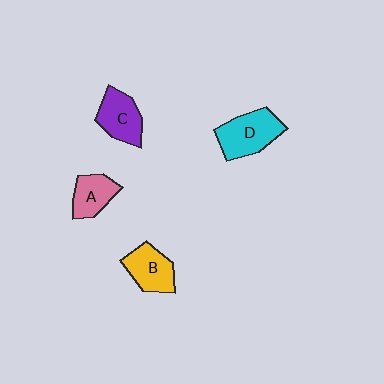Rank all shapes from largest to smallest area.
From largest to smallest: D (cyan), C (purple), B (yellow), A (pink).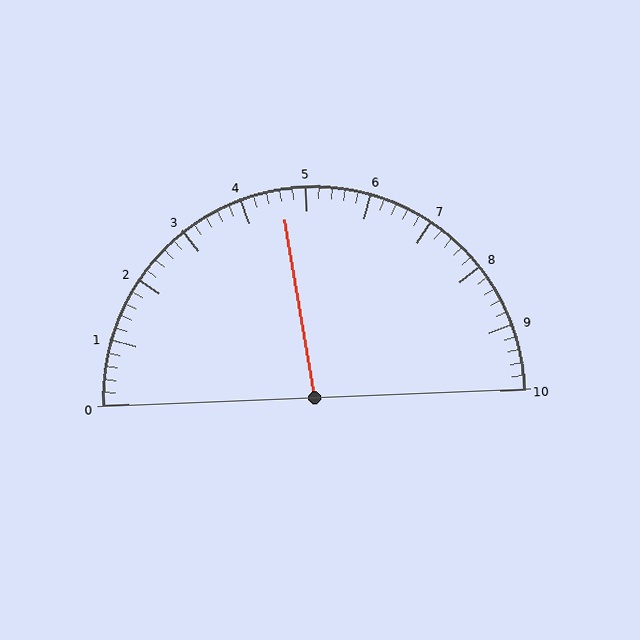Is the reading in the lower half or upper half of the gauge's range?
The reading is in the lower half of the range (0 to 10).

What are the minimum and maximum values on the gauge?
The gauge ranges from 0 to 10.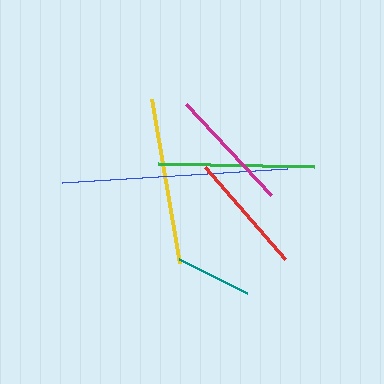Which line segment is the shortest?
The teal line is the shortest at approximately 77 pixels.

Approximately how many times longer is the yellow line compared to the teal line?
The yellow line is approximately 2.2 times the length of the teal line.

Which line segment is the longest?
The blue line is the longest at approximately 226 pixels.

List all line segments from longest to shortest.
From longest to shortest: blue, yellow, green, magenta, red, teal.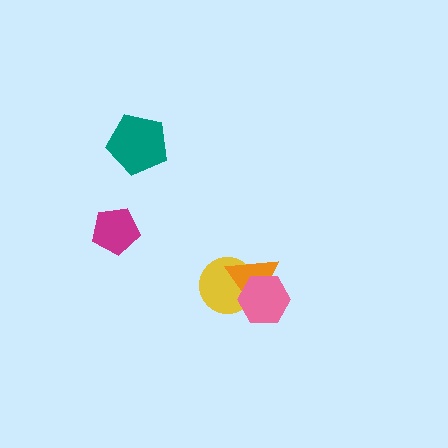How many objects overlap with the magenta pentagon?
0 objects overlap with the magenta pentagon.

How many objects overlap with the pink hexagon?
2 objects overlap with the pink hexagon.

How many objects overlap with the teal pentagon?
0 objects overlap with the teal pentagon.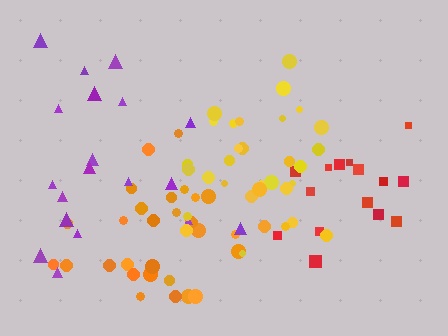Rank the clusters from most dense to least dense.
yellow, orange, red, purple.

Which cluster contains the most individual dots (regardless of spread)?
Yellow (32).